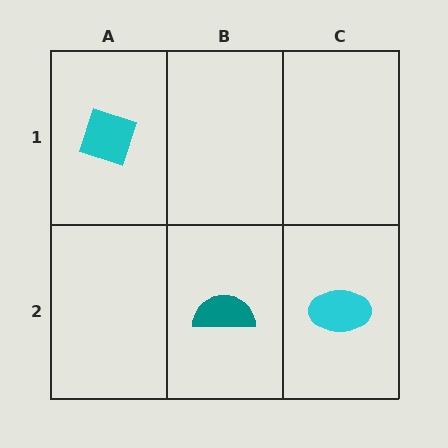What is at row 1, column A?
A cyan diamond.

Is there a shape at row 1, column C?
No, that cell is empty.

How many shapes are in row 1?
1 shape.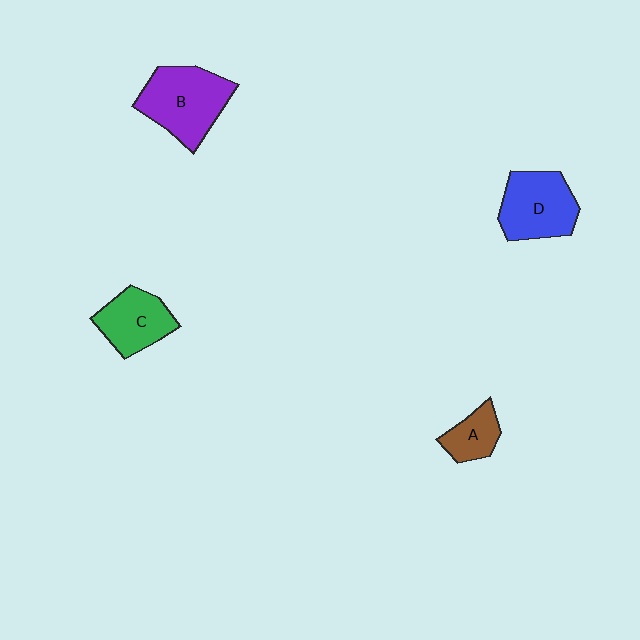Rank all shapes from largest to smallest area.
From largest to smallest: B (purple), D (blue), C (green), A (brown).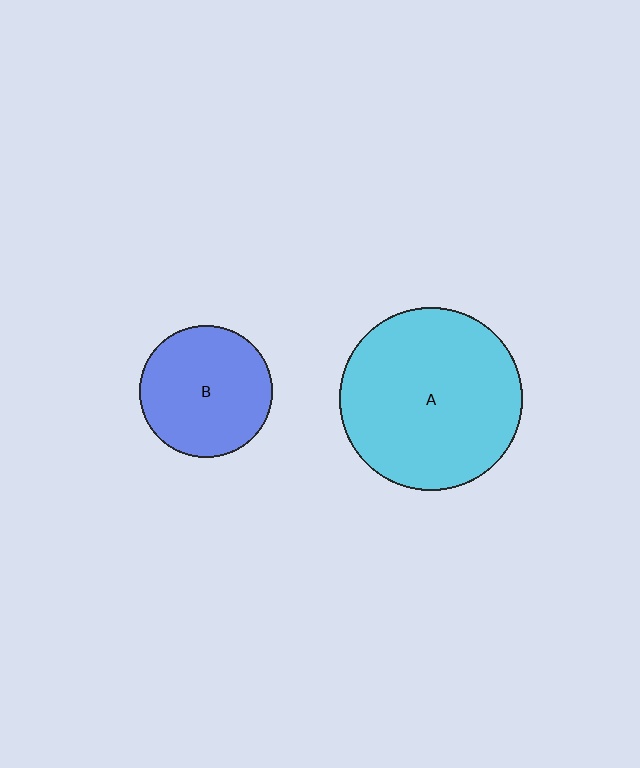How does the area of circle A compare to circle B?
Approximately 1.9 times.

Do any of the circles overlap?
No, none of the circles overlap.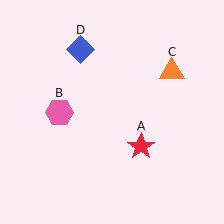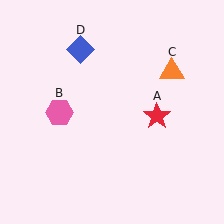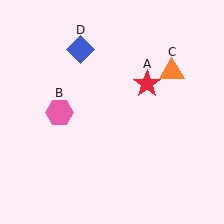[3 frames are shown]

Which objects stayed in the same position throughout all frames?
Pink hexagon (object B) and orange triangle (object C) and blue diamond (object D) remained stationary.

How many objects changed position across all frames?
1 object changed position: red star (object A).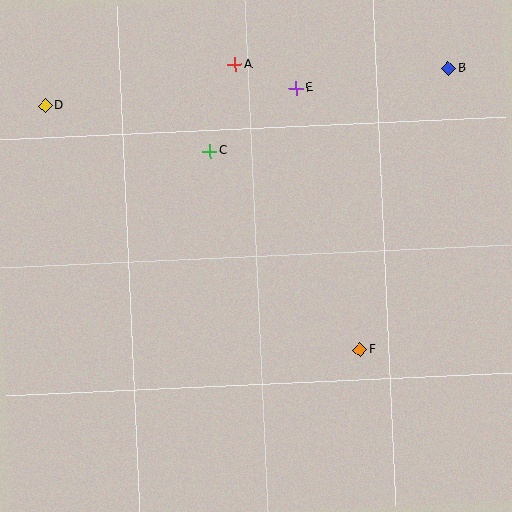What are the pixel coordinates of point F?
Point F is at (360, 350).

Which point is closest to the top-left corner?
Point D is closest to the top-left corner.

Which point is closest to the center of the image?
Point C at (210, 151) is closest to the center.